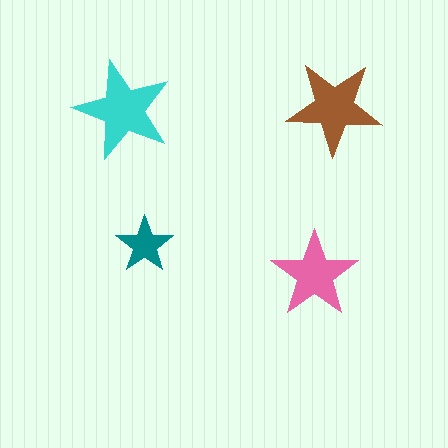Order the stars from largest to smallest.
the cyan one, the brown one, the pink one, the teal one.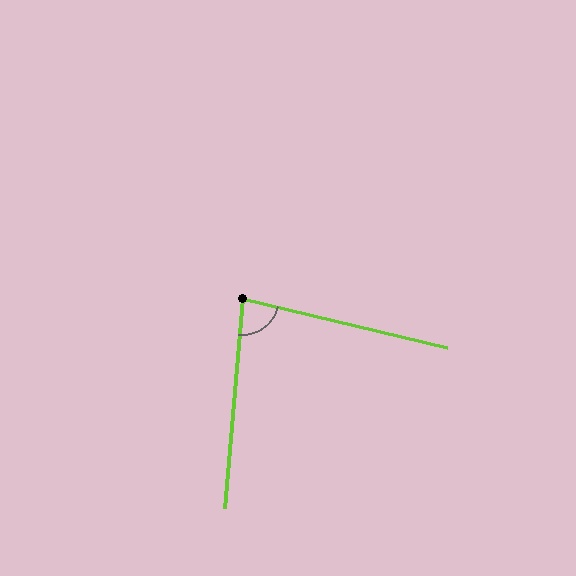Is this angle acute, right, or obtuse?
It is acute.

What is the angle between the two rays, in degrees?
Approximately 81 degrees.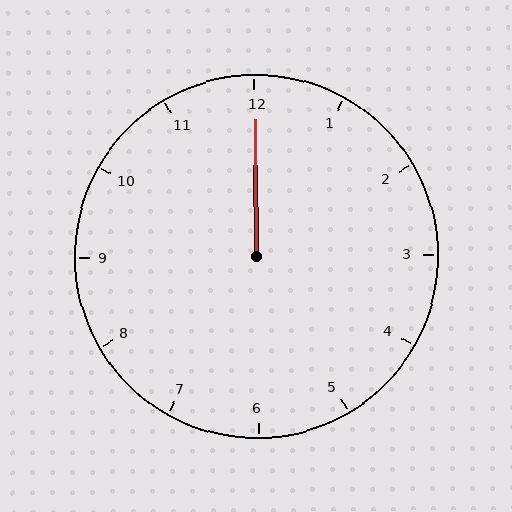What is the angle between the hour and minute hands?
Approximately 0 degrees.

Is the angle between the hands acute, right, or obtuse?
It is acute.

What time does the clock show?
12:00.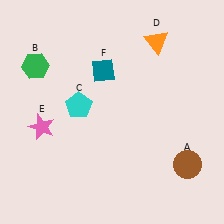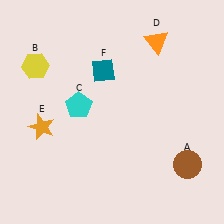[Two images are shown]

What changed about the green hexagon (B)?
In Image 1, B is green. In Image 2, it changed to yellow.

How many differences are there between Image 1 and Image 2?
There are 2 differences between the two images.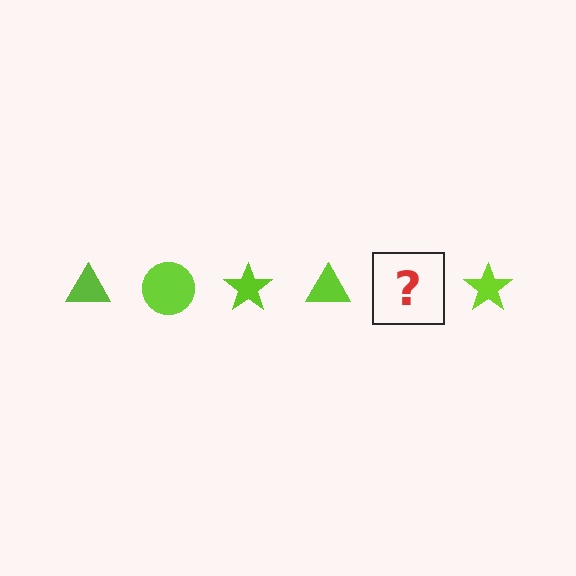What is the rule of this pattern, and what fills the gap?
The rule is that the pattern cycles through triangle, circle, star shapes in lime. The gap should be filled with a lime circle.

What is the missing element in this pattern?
The missing element is a lime circle.